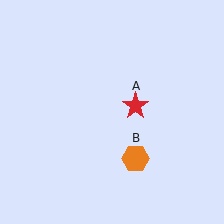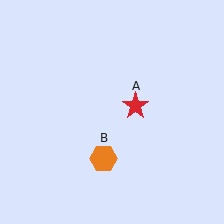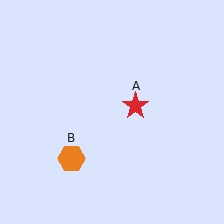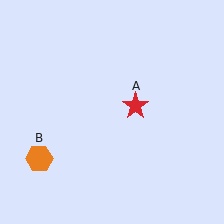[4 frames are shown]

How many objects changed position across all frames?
1 object changed position: orange hexagon (object B).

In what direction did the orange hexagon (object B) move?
The orange hexagon (object B) moved left.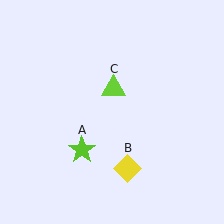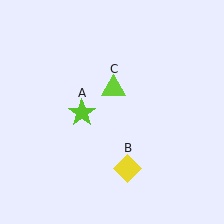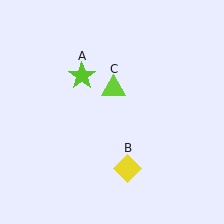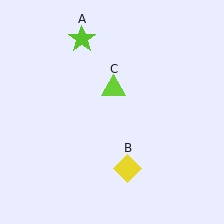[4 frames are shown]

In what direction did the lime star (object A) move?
The lime star (object A) moved up.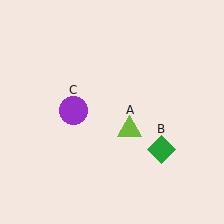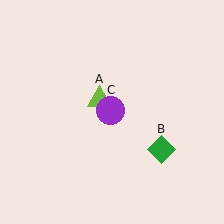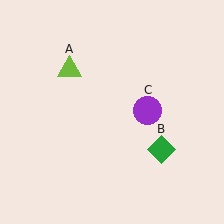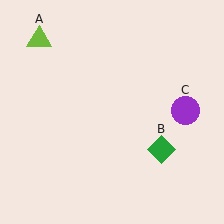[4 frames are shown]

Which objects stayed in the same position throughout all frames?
Green diamond (object B) remained stationary.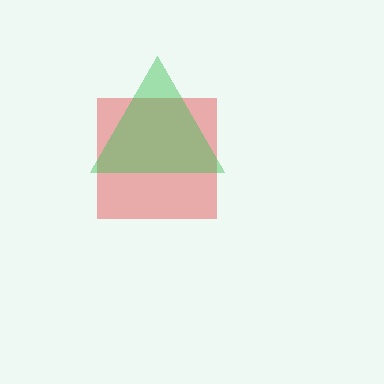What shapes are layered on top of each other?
The layered shapes are: a red square, a green triangle.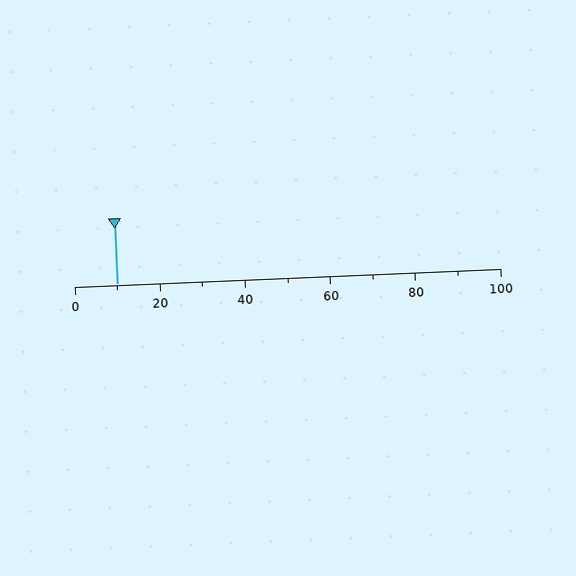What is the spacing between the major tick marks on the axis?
The major ticks are spaced 20 apart.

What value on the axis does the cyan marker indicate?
The marker indicates approximately 10.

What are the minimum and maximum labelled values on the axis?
The axis runs from 0 to 100.